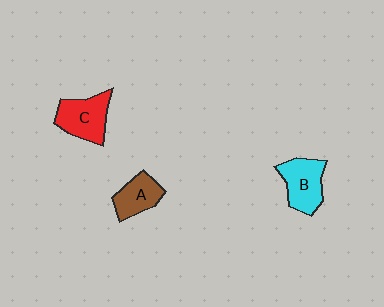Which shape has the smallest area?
Shape A (brown).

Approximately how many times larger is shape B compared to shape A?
Approximately 1.3 times.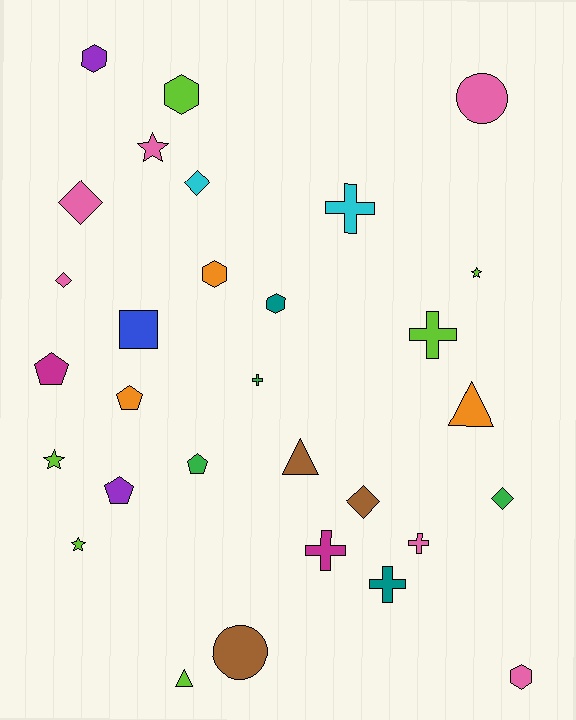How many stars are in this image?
There are 4 stars.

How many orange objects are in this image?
There are 3 orange objects.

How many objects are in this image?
There are 30 objects.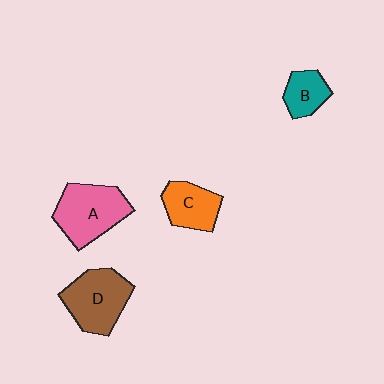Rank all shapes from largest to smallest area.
From largest to smallest: A (pink), D (brown), C (orange), B (teal).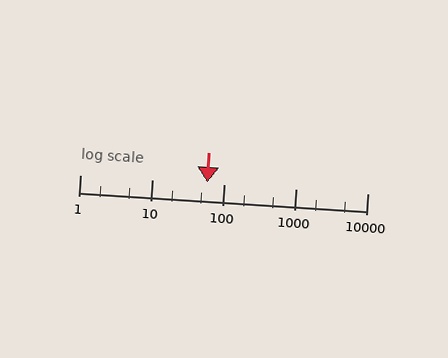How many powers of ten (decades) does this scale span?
The scale spans 4 decades, from 1 to 10000.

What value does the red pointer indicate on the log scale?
The pointer indicates approximately 59.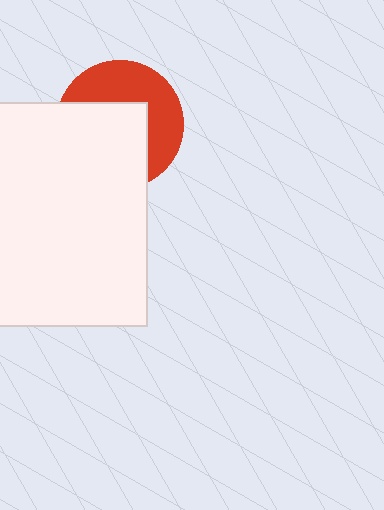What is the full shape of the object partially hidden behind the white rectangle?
The partially hidden object is a red circle.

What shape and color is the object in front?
The object in front is a white rectangle.